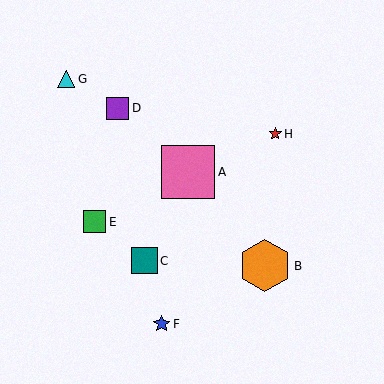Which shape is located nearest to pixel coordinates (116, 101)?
The purple square (labeled D) at (118, 108) is nearest to that location.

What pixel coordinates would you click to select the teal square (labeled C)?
Click at (144, 261) to select the teal square C.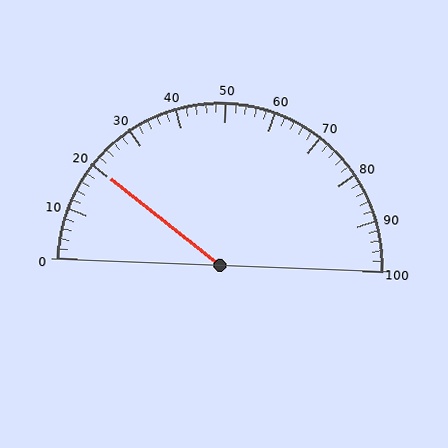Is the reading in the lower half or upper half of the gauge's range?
The reading is in the lower half of the range (0 to 100).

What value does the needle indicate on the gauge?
The needle indicates approximately 20.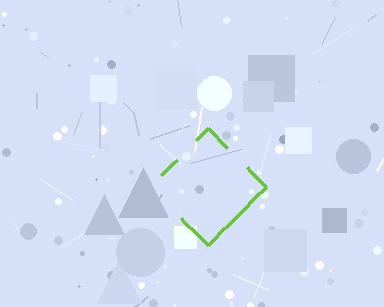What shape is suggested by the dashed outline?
The dashed outline suggests a diamond.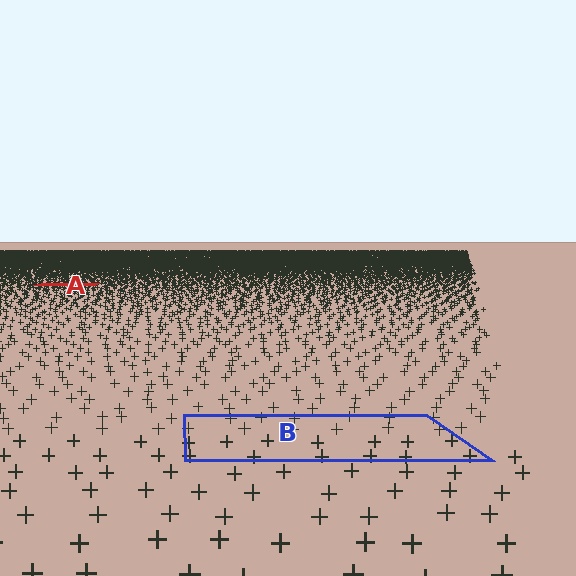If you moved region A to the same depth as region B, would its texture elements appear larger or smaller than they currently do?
They would appear larger. At a closer depth, the same texture elements are projected at a bigger on-screen size.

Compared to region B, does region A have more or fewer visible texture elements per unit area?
Region A has more texture elements per unit area — they are packed more densely because it is farther away.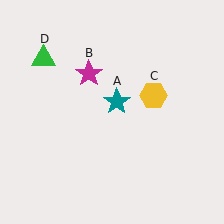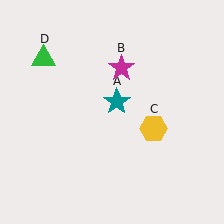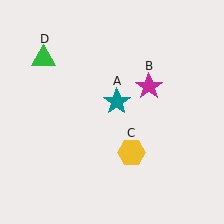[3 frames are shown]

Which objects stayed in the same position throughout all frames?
Teal star (object A) and green triangle (object D) remained stationary.